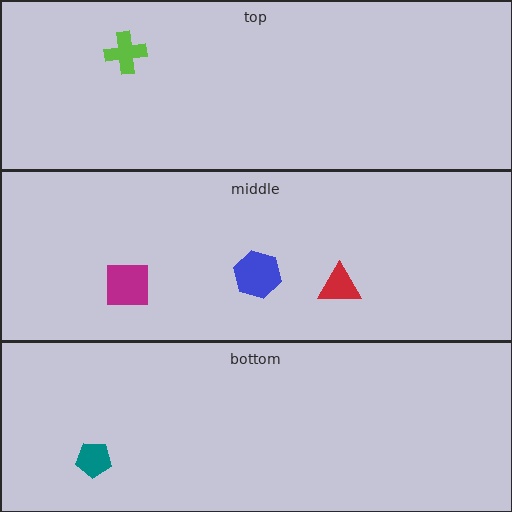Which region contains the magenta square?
The middle region.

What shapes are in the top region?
The lime cross.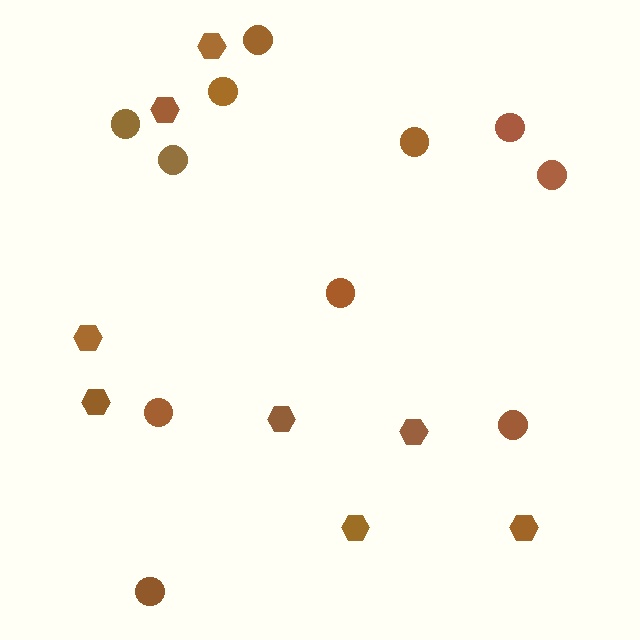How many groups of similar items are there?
There are 2 groups: one group of circles (11) and one group of hexagons (8).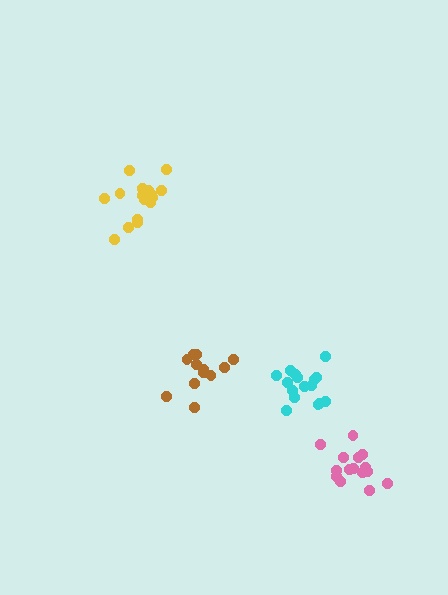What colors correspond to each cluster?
The clusters are colored: pink, yellow, brown, cyan.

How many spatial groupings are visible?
There are 4 spatial groupings.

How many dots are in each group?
Group 1: 16 dots, Group 2: 16 dots, Group 3: 13 dots, Group 4: 16 dots (61 total).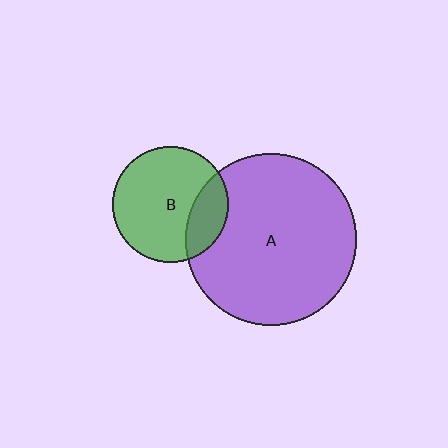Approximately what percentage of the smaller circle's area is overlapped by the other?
Approximately 25%.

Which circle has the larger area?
Circle A (purple).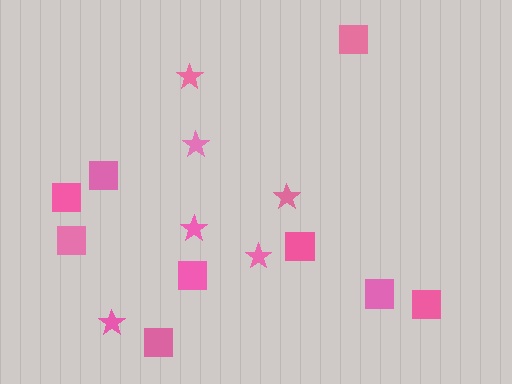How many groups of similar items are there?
There are 2 groups: one group of squares (9) and one group of stars (6).